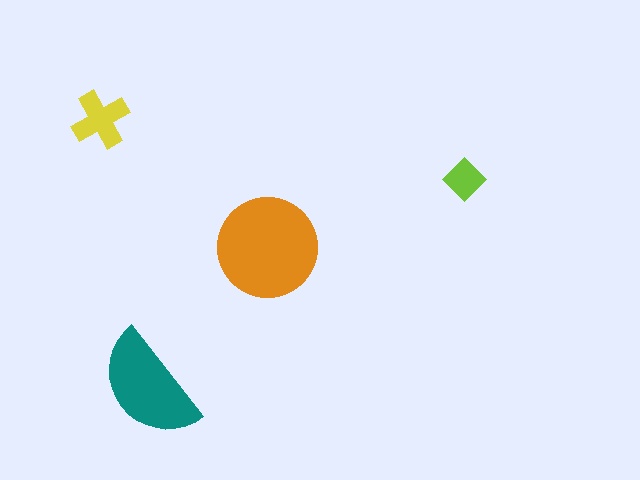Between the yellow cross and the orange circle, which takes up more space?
The orange circle.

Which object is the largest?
The orange circle.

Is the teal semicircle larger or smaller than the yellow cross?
Larger.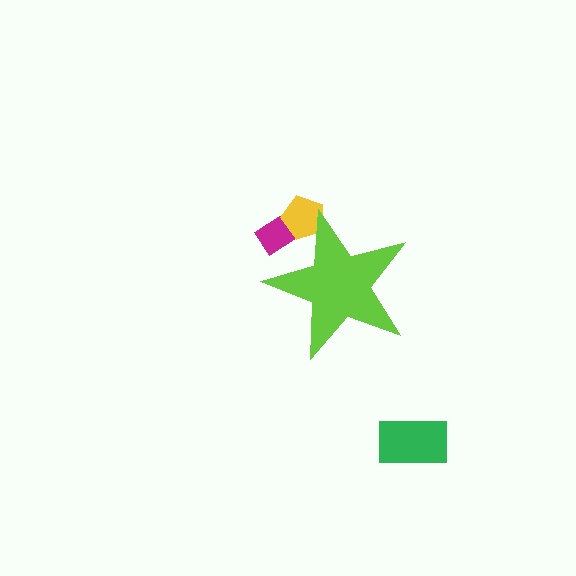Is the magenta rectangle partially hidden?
Yes, the magenta rectangle is partially hidden behind the lime star.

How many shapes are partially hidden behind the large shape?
2 shapes are partially hidden.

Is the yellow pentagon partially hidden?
Yes, the yellow pentagon is partially hidden behind the lime star.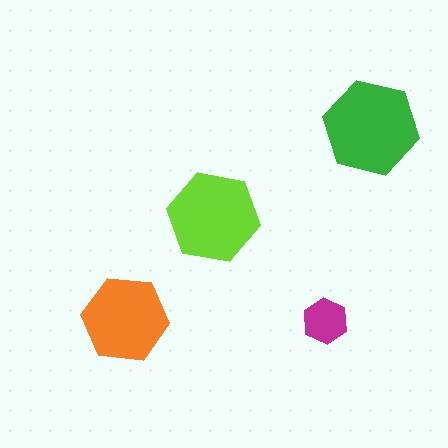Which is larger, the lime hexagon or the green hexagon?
The green one.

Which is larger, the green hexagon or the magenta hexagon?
The green one.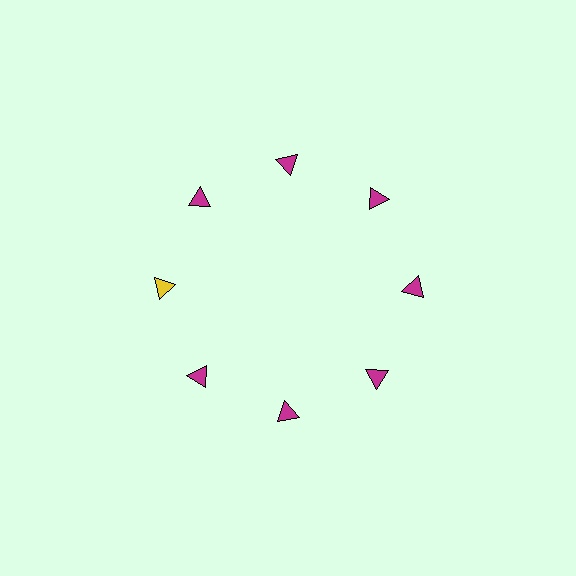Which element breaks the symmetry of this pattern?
The yellow triangle at roughly the 9 o'clock position breaks the symmetry. All other shapes are magenta triangles.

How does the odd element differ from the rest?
It has a different color: yellow instead of magenta.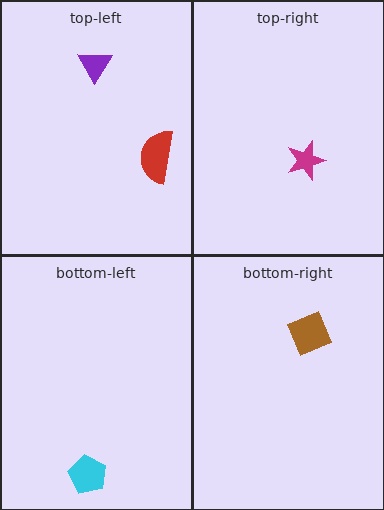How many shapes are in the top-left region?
2.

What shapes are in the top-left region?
The red semicircle, the purple triangle.